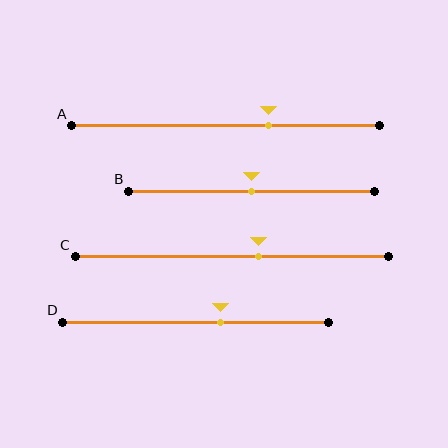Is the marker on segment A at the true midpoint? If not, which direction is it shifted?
No, the marker on segment A is shifted to the right by about 14% of the segment length.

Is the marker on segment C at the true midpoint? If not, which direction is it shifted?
No, the marker on segment C is shifted to the right by about 9% of the segment length.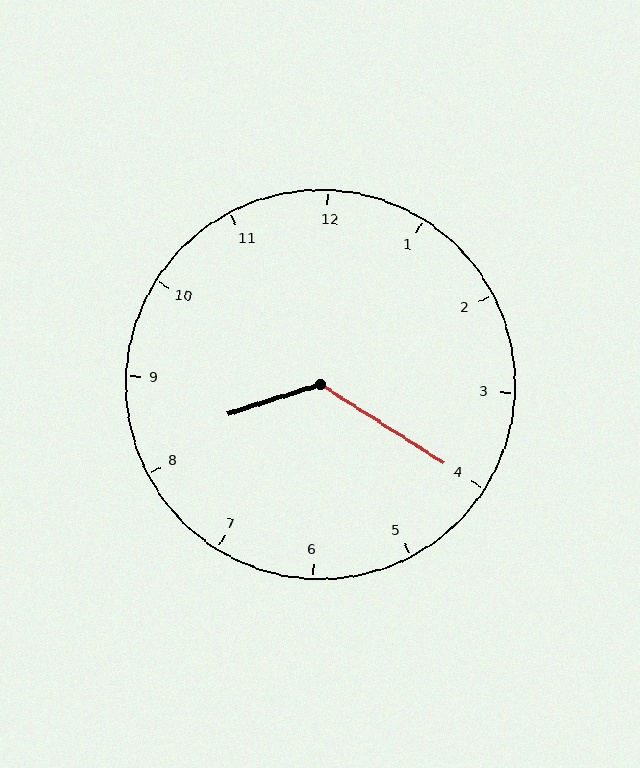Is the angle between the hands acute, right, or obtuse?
It is obtuse.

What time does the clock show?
8:20.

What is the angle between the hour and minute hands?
Approximately 130 degrees.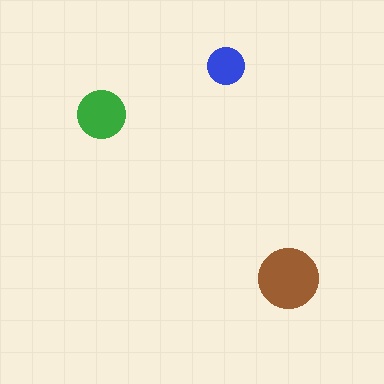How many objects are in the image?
There are 3 objects in the image.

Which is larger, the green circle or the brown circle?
The brown one.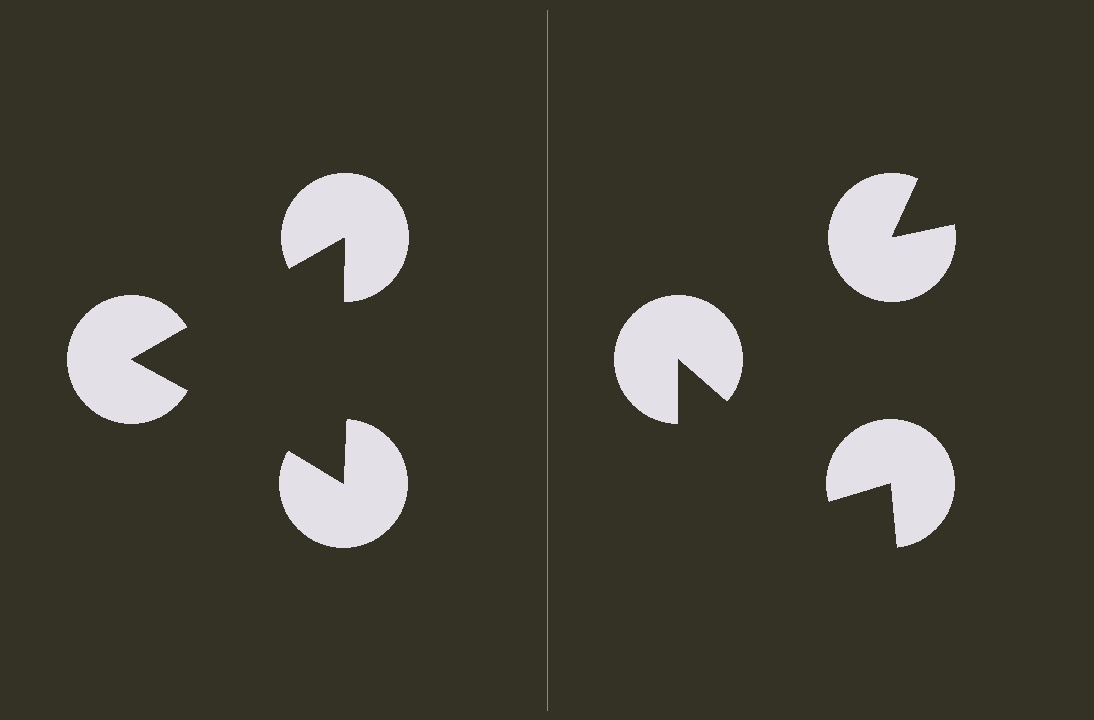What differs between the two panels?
The pac-man discs are positioned identically on both sides; only the wedge orientations differ. On the left they align to a triangle; on the right they are misaligned.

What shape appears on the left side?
An illusory triangle.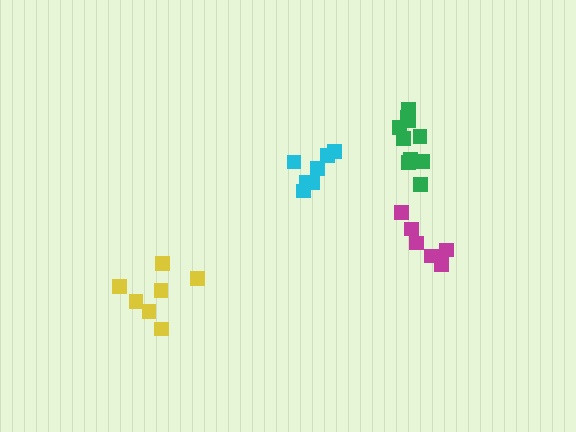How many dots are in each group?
Group 1: 7 dots, Group 2: 6 dots, Group 3: 7 dots, Group 4: 10 dots (30 total).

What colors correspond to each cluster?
The clusters are colored: cyan, magenta, yellow, green.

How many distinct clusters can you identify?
There are 4 distinct clusters.